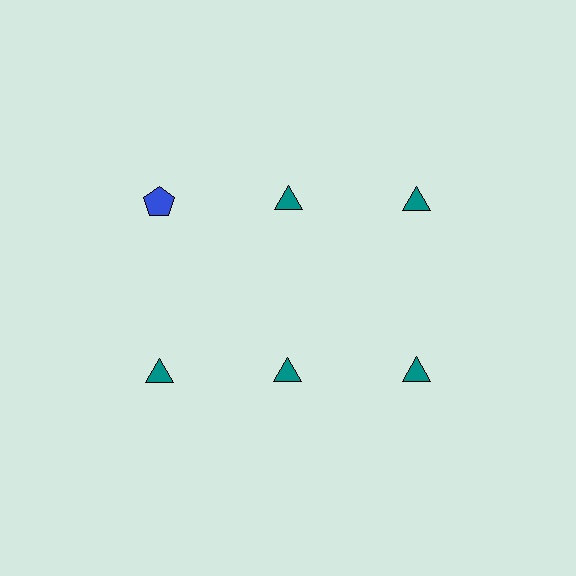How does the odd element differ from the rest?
It differs in both color (blue instead of teal) and shape (pentagon instead of triangle).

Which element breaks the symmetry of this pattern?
The blue pentagon in the top row, leftmost column breaks the symmetry. All other shapes are teal triangles.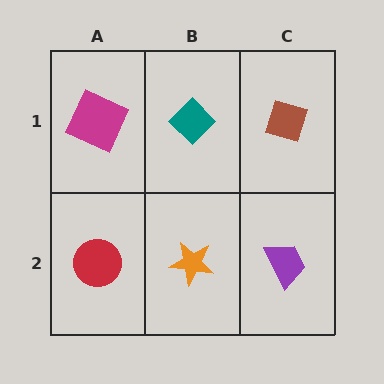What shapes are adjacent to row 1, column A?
A red circle (row 2, column A), a teal diamond (row 1, column B).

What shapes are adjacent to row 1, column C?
A purple trapezoid (row 2, column C), a teal diamond (row 1, column B).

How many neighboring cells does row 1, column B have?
3.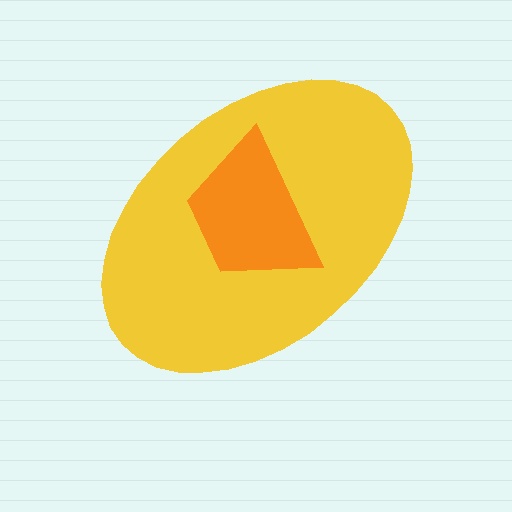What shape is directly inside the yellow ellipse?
The orange trapezoid.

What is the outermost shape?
The yellow ellipse.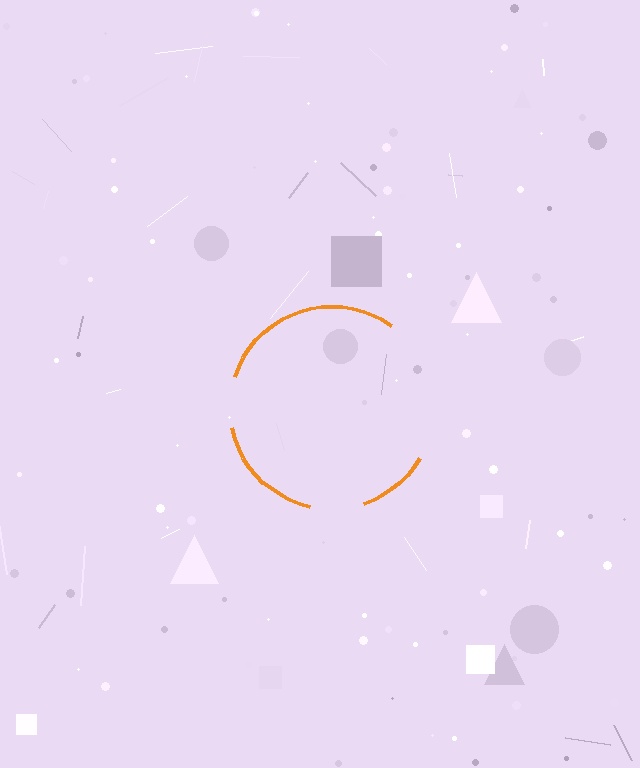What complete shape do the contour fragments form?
The contour fragments form a circle.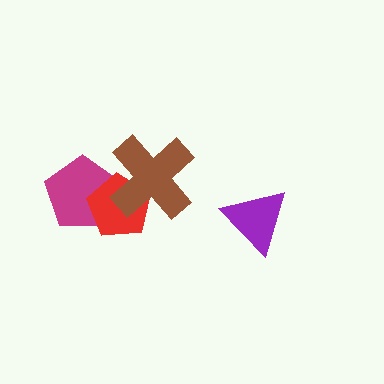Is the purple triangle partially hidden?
No, no other shape covers it.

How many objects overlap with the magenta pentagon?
2 objects overlap with the magenta pentagon.